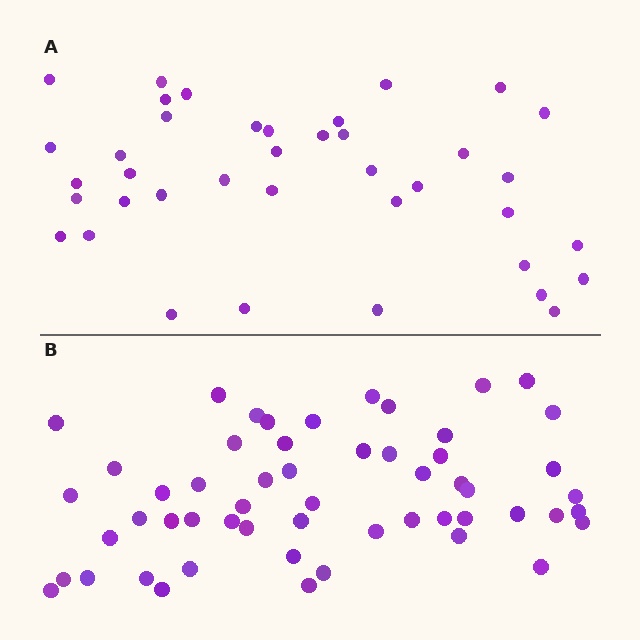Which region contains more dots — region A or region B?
Region B (the bottom region) has more dots.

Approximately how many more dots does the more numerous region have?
Region B has approximately 15 more dots than region A.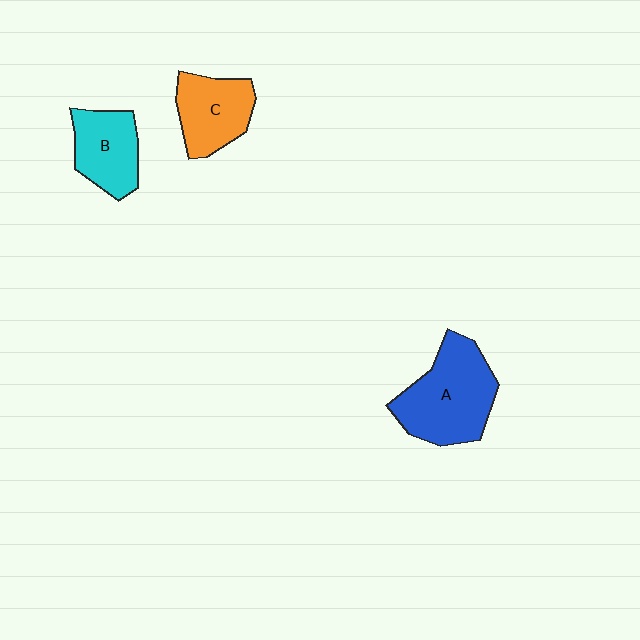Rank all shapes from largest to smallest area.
From largest to smallest: A (blue), C (orange), B (cyan).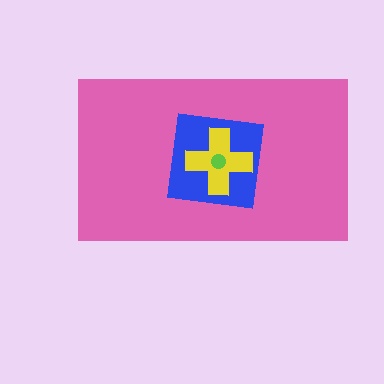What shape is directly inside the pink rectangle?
The blue square.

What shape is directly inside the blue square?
The yellow cross.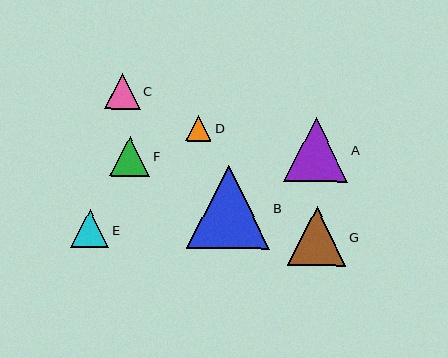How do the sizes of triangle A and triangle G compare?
Triangle A and triangle G are approximately the same size.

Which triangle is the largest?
Triangle B is the largest with a size of approximately 83 pixels.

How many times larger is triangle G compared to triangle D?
Triangle G is approximately 2.2 times the size of triangle D.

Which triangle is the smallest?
Triangle D is the smallest with a size of approximately 26 pixels.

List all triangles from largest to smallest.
From largest to smallest: B, A, G, F, E, C, D.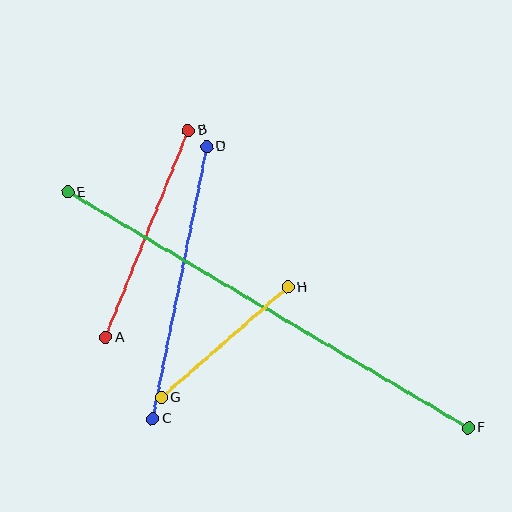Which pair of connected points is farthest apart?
Points E and F are farthest apart.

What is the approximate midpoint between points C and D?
The midpoint is at approximately (180, 283) pixels.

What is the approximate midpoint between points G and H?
The midpoint is at approximately (224, 342) pixels.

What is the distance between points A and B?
The distance is approximately 222 pixels.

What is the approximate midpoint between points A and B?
The midpoint is at approximately (147, 234) pixels.